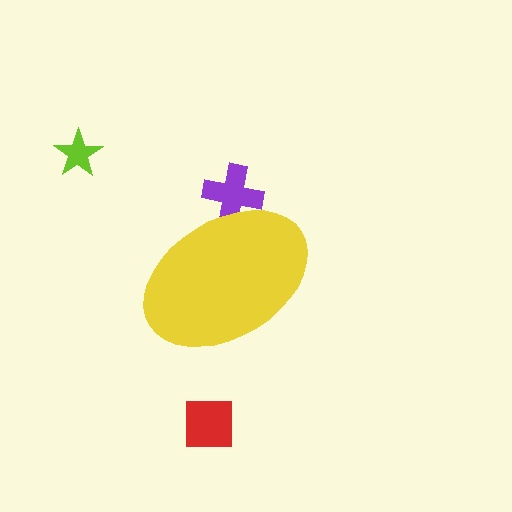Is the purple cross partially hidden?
Yes, the purple cross is partially hidden behind the yellow ellipse.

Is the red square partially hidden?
No, the red square is fully visible.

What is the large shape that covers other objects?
A yellow ellipse.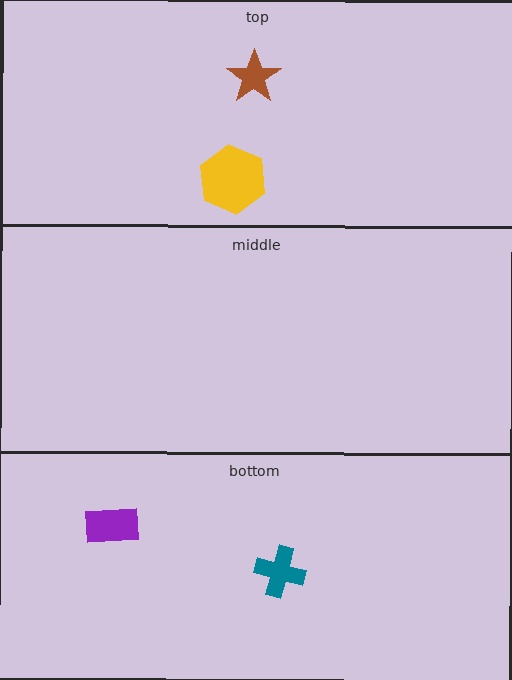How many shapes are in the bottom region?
2.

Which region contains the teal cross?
The bottom region.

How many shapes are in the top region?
2.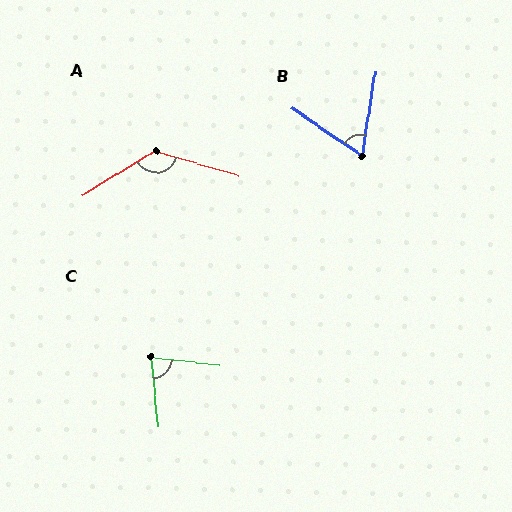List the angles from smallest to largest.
B (65°), C (77°), A (132°).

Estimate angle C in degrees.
Approximately 77 degrees.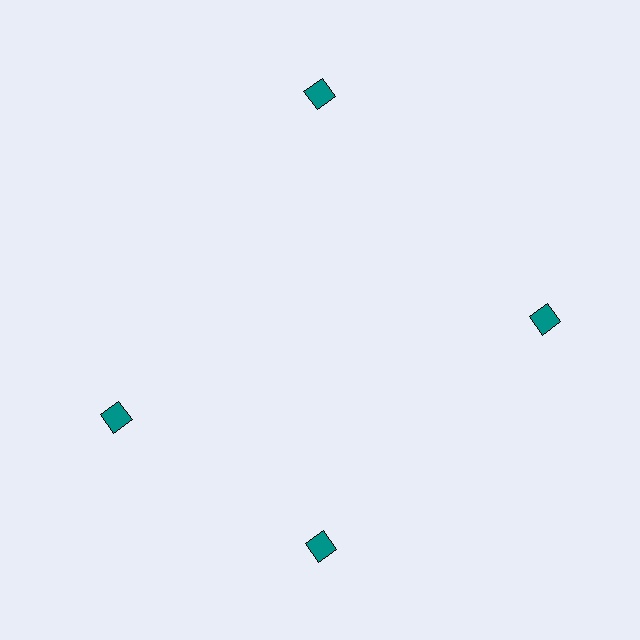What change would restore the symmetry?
The symmetry would be restored by rotating it back into even spacing with its neighbors so that all 4 diamonds sit at equal angles and equal distance from the center.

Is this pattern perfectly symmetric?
No. The 4 teal diamonds are arranged in a ring, but one element near the 9 o'clock position is rotated out of alignment along the ring, breaking the 4-fold rotational symmetry.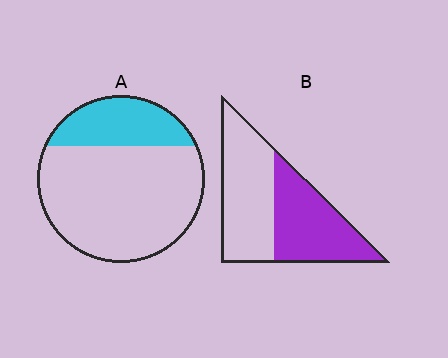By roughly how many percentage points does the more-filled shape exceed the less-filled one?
By roughly 20 percentage points (B over A).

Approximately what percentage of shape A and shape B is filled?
A is approximately 25% and B is approximately 45%.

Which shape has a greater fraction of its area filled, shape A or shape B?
Shape B.